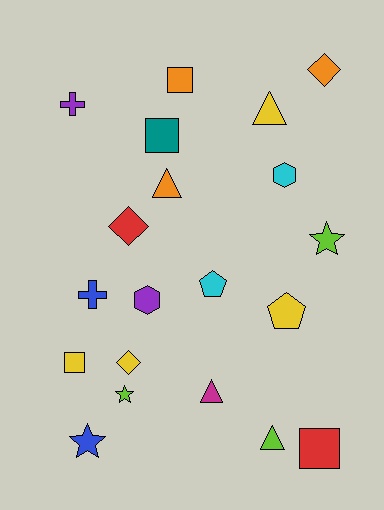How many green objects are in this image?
There are no green objects.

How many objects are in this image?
There are 20 objects.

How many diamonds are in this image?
There are 3 diamonds.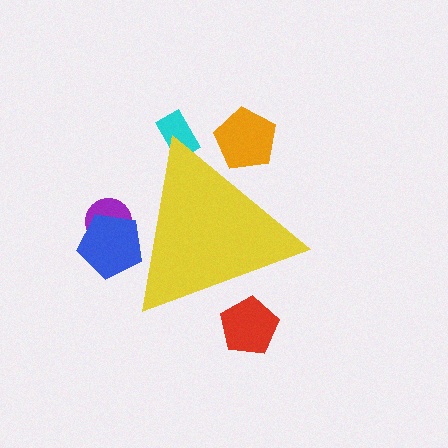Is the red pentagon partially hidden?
Yes, the red pentagon is partially hidden behind the yellow triangle.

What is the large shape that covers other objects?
A yellow triangle.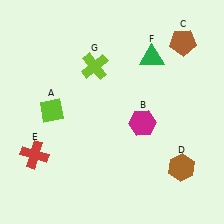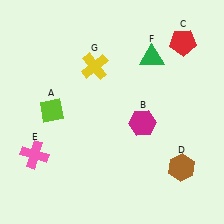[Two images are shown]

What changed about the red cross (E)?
In Image 1, E is red. In Image 2, it changed to pink.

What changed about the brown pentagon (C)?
In Image 1, C is brown. In Image 2, it changed to red.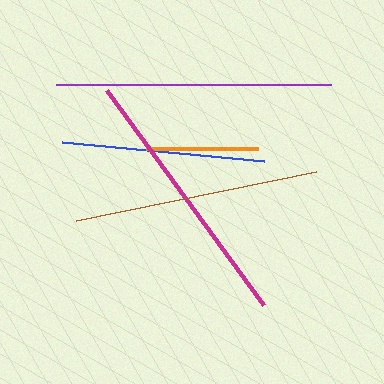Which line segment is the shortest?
The orange line is the shortest at approximately 112 pixels.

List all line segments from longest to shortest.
From longest to shortest: purple, magenta, brown, blue, orange.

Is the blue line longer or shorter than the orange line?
The blue line is longer than the orange line.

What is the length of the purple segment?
The purple segment is approximately 275 pixels long.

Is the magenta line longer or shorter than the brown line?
The magenta line is longer than the brown line.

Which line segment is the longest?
The purple line is the longest at approximately 275 pixels.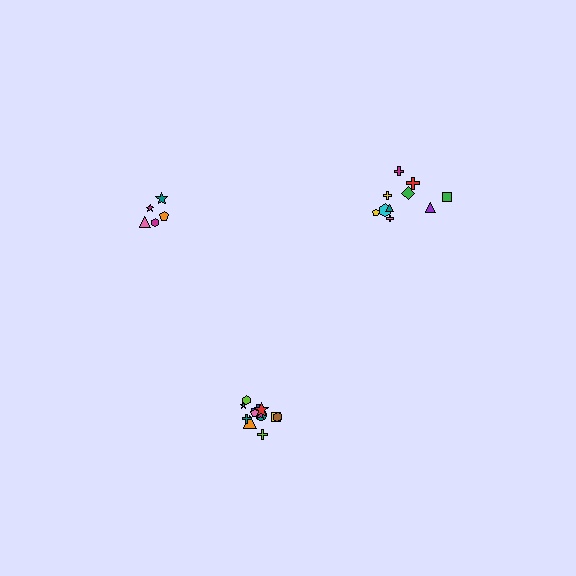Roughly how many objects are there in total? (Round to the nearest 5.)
Roughly 25 objects in total.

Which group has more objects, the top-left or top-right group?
The top-right group.